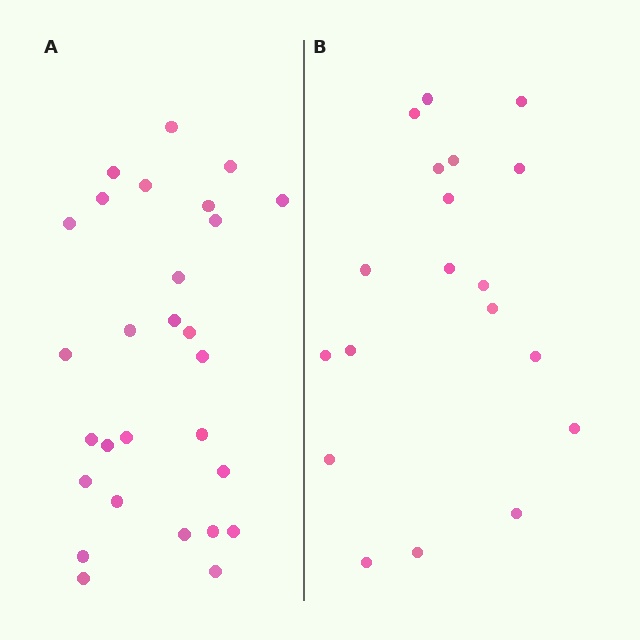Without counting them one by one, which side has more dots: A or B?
Region A (the left region) has more dots.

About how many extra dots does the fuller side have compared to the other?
Region A has roughly 8 or so more dots than region B.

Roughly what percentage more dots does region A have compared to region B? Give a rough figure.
About 45% more.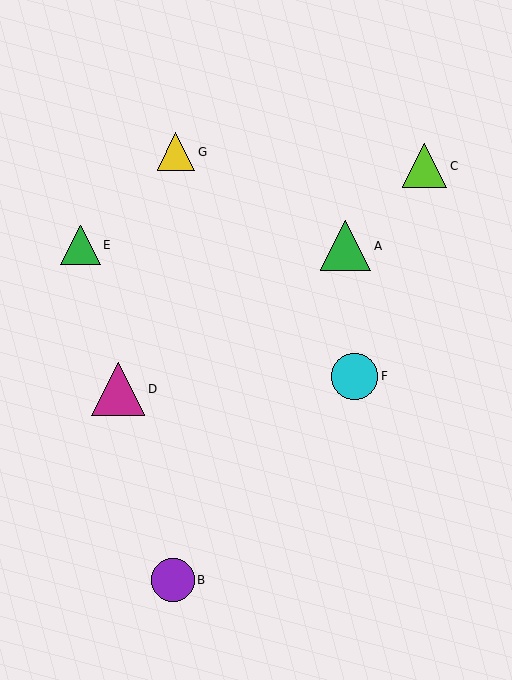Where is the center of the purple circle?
The center of the purple circle is at (173, 580).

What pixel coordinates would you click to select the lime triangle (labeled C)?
Click at (425, 166) to select the lime triangle C.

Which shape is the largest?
The magenta triangle (labeled D) is the largest.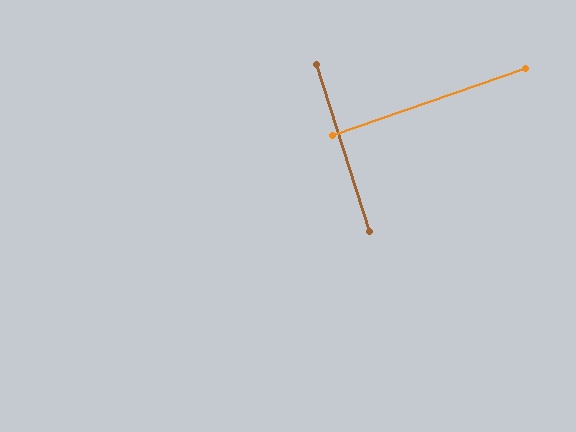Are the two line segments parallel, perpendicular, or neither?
Perpendicular — they meet at approximately 89°.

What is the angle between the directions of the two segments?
Approximately 89 degrees.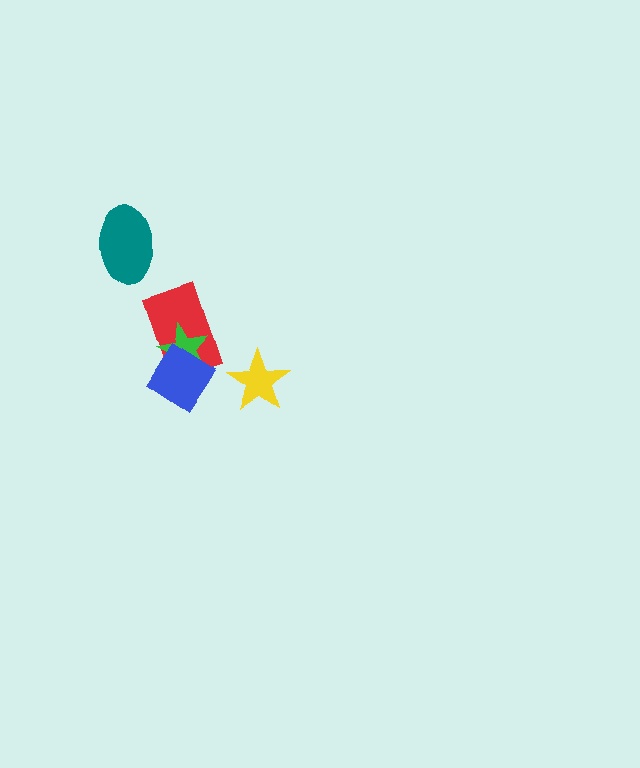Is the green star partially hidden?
Yes, it is partially covered by another shape.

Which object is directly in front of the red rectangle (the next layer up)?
The green star is directly in front of the red rectangle.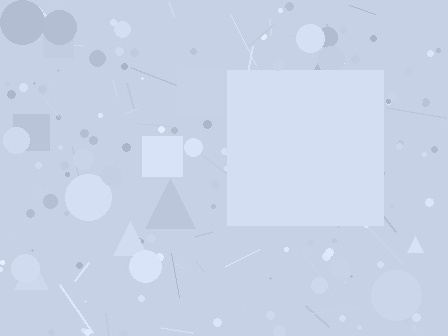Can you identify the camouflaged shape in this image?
The camouflaged shape is a square.